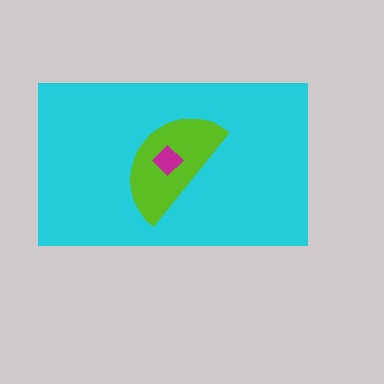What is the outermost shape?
The cyan rectangle.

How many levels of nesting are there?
3.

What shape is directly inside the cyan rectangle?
The lime semicircle.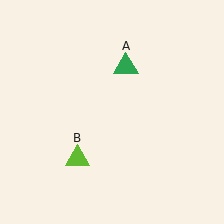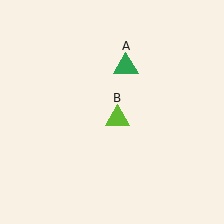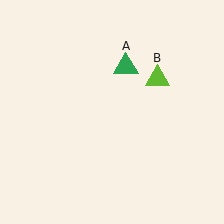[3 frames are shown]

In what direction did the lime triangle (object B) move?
The lime triangle (object B) moved up and to the right.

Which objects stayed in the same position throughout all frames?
Green triangle (object A) remained stationary.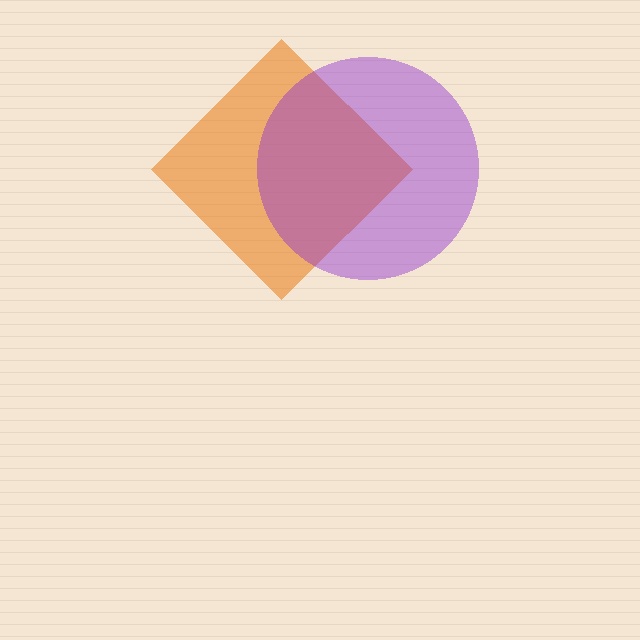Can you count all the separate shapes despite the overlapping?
Yes, there are 2 separate shapes.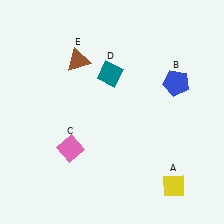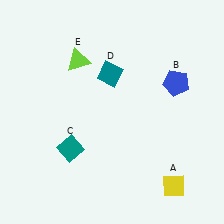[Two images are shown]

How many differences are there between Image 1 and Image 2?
There are 2 differences between the two images.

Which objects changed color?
C changed from pink to teal. E changed from brown to lime.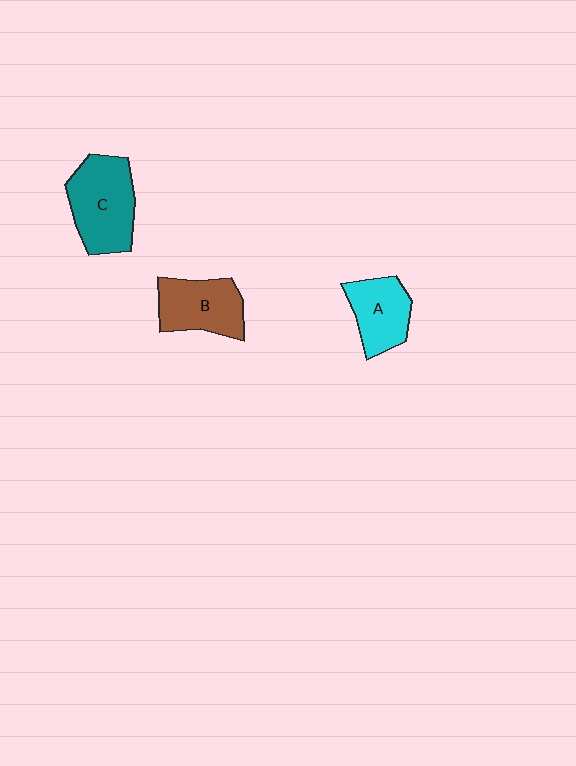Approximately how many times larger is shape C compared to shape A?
Approximately 1.4 times.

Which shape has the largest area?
Shape C (teal).